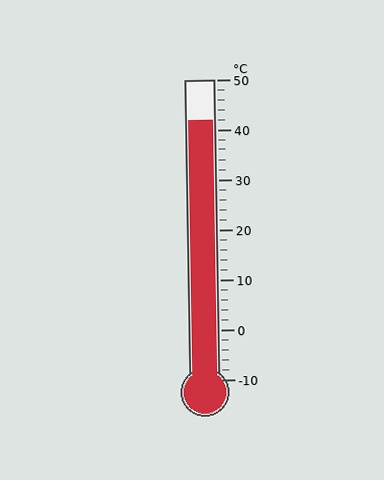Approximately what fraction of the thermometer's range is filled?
The thermometer is filled to approximately 85% of its range.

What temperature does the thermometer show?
The thermometer shows approximately 42°C.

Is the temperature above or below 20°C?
The temperature is above 20°C.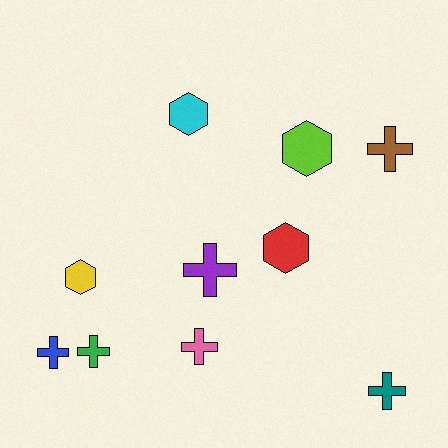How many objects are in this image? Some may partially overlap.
There are 10 objects.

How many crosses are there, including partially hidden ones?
There are 6 crosses.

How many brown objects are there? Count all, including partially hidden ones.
There is 1 brown object.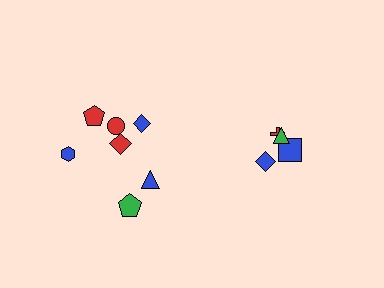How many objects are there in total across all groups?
There are 11 objects.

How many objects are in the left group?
There are 7 objects.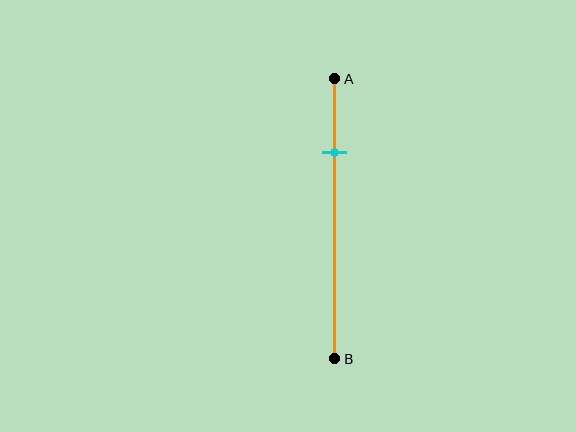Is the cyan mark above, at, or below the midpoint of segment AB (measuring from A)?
The cyan mark is above the midpoint of segment AB.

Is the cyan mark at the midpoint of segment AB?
No, the mark is at about 25% from A, not at the 50% midpoint.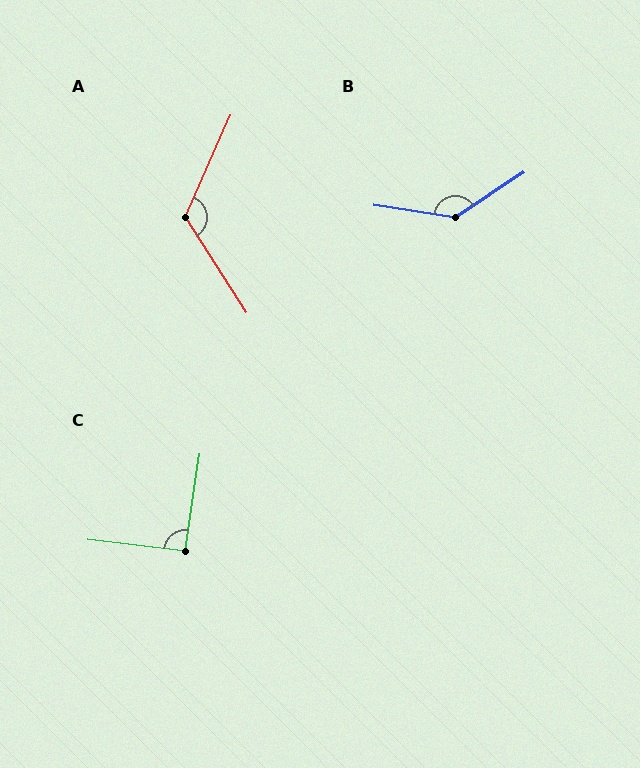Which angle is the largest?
B, at approximately 137 degrees.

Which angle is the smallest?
C, at approximately 92 degrees.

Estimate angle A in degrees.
Approximately 123 degrees.